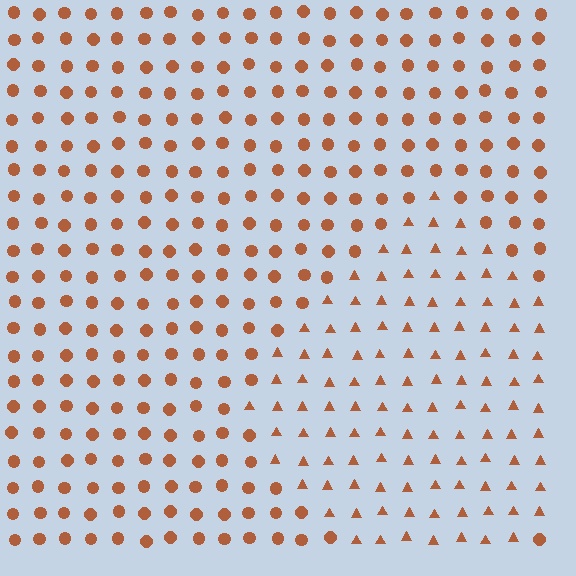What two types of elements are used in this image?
The image uses triangles inside the diamond region and circles outside it.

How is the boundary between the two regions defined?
The boundary is defined by a change in element shape: triangles inside vs. circles outside. All elements share the same color and spacing.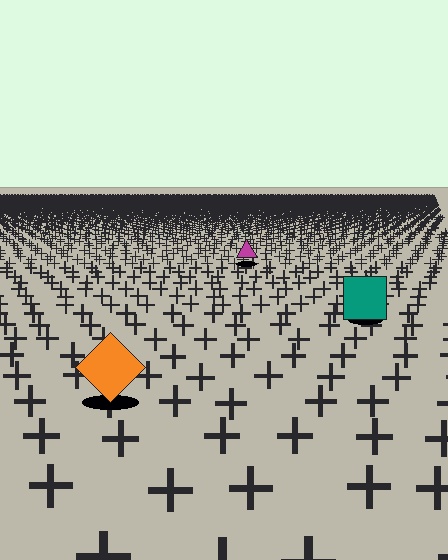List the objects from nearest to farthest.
From nearest to farthest: the orange diamond, the teal square, the magenta triangle.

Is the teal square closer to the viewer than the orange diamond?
No. The orange diamond is closer — you can tell from the texture gradient: the ground texture is coarser near it.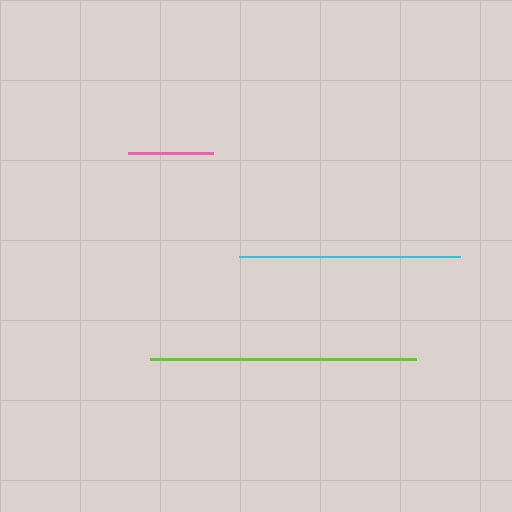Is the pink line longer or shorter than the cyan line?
The cyan line is longer than the pink line.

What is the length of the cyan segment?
The cyan segment is approximately 221 pixels long.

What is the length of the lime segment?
The lime segment is approximately 266 pixels long.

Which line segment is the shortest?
The pink line is the shortest at approximately 85 pixels.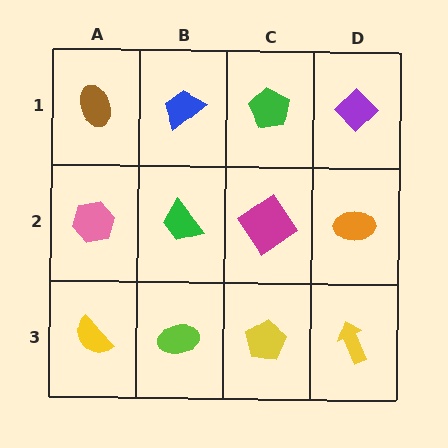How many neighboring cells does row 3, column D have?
2.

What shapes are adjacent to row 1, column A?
A pink hexagon (row 2, column A), a blue trapezoid (row 1, column B).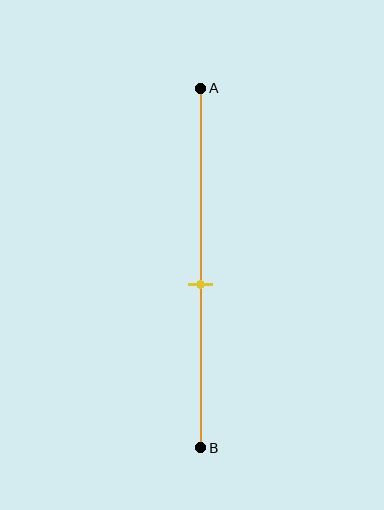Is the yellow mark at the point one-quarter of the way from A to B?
No, the mark is at about 55% from A, not at the 25% one-quarter point.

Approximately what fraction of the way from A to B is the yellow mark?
The yellow mark is approximately 55% of the way from A to B.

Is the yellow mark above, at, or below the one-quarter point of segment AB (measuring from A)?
The yellow mark is below the one-quarter point of segment AB.